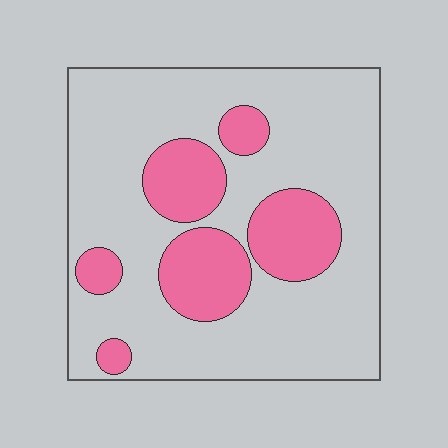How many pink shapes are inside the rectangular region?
6.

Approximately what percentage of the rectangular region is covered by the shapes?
Approximately 25%.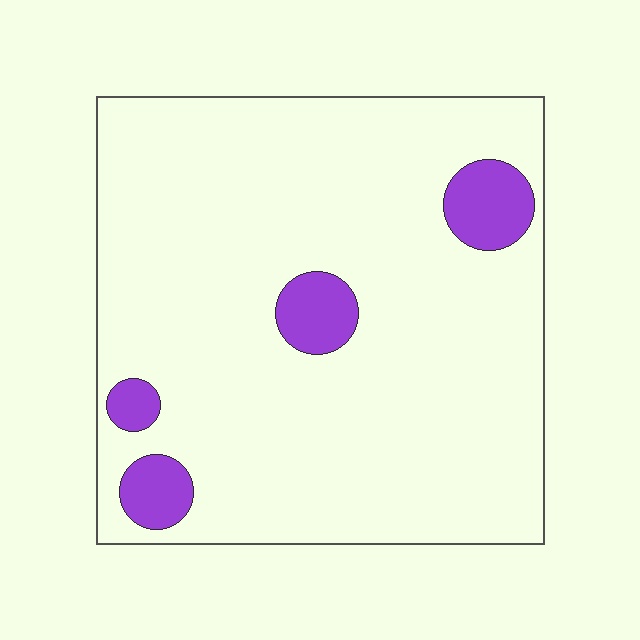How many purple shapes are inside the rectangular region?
4.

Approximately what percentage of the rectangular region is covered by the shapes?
Approximately 10%.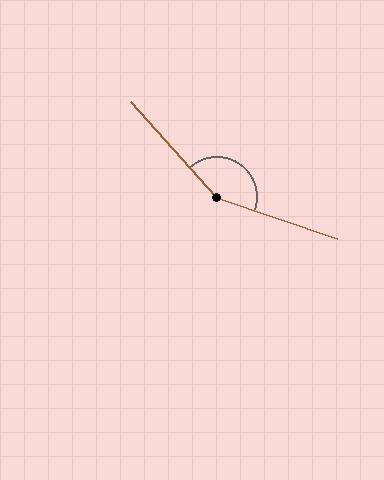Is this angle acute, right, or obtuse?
It is obtuse.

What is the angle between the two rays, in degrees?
Approximately 151 degrees.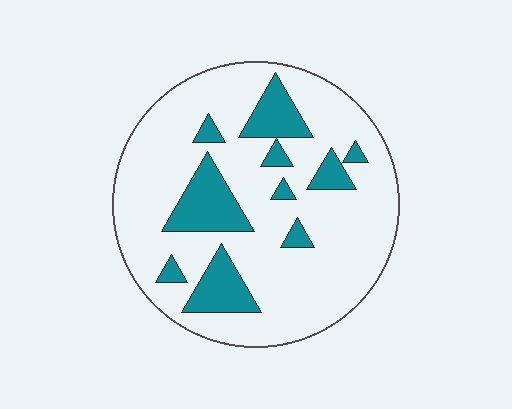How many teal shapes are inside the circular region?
10.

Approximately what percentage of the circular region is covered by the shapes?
Approximately 20%.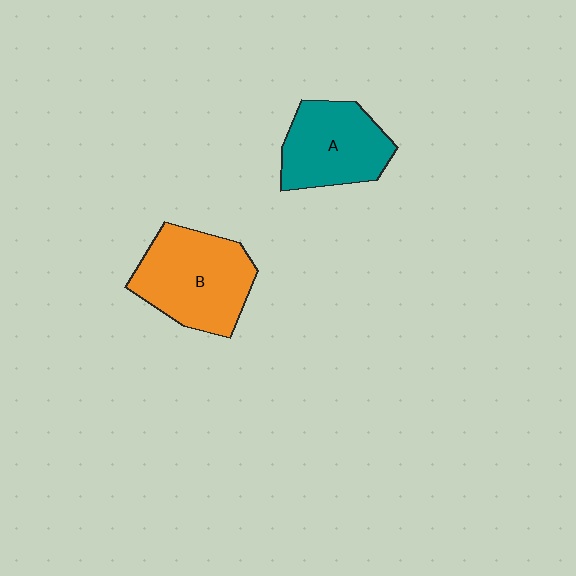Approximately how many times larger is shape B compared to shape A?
Approximately 1.2 times.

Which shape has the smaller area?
Shape A (teal).